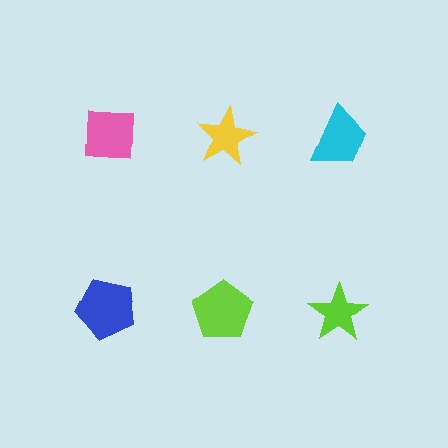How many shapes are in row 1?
3 shapes.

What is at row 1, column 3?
A cyan trapezoid.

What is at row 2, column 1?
A blue pentagon.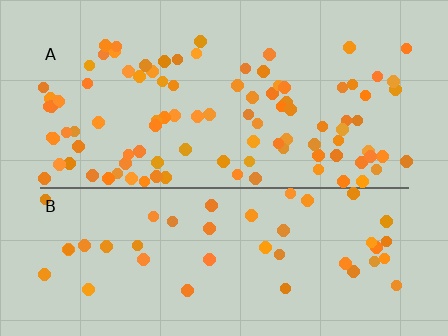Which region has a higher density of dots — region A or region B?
A (the top).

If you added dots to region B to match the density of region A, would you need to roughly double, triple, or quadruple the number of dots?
Approximately double.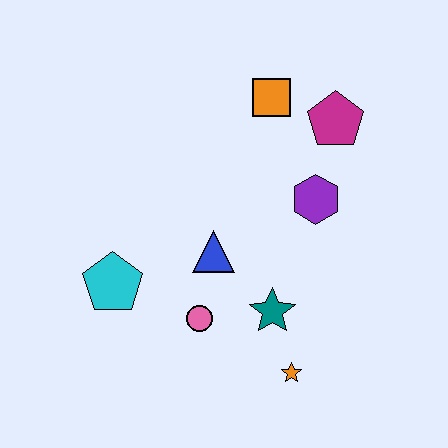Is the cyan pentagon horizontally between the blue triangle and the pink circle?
No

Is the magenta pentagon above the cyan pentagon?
Yes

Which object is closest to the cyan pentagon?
The pink circle is closest to the cyan pentagon.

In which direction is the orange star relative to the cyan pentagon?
The orange star is to the right of the cyan pentagon.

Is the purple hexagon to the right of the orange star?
Yes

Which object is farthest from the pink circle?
The magenta pentagon is farthest from the pink circle.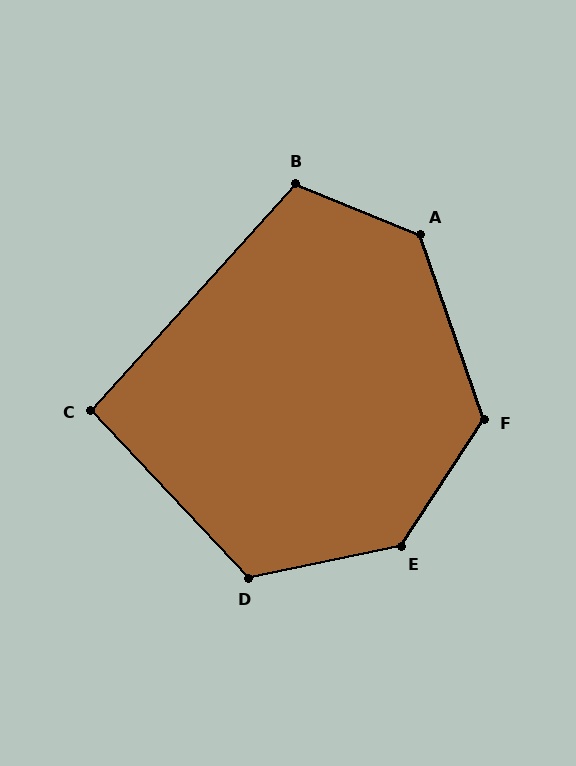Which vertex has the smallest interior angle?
C, at approximately 95 degrees.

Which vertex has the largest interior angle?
E, at approximately 135 degrees.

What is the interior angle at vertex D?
Approximately 122 degrees (obtuse).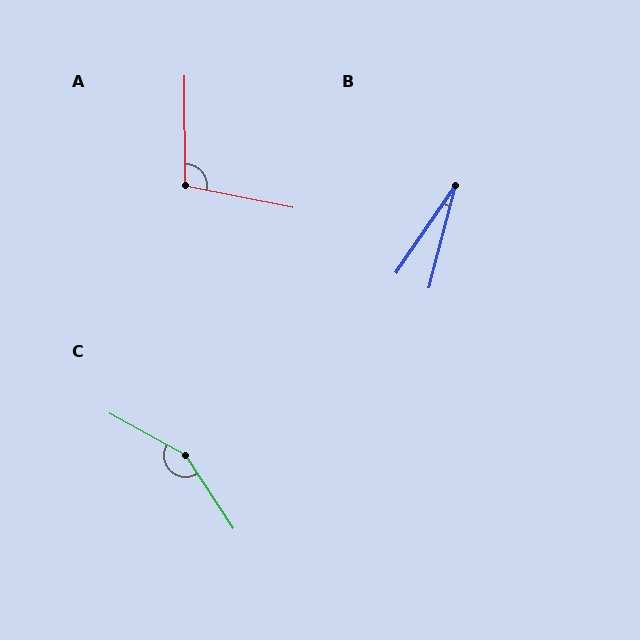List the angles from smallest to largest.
B (19°), A (102°), C (152°).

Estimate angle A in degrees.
Approximately 102 degrees.